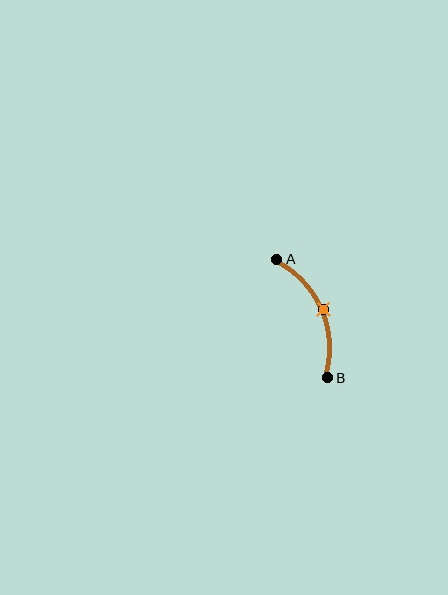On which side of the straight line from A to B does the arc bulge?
The arc bulges to the right of the straight line connecting A and B.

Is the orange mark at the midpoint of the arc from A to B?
Yes. The orange mark lies on the arc at equal arc-length from both A and B — it is the arc midpoint.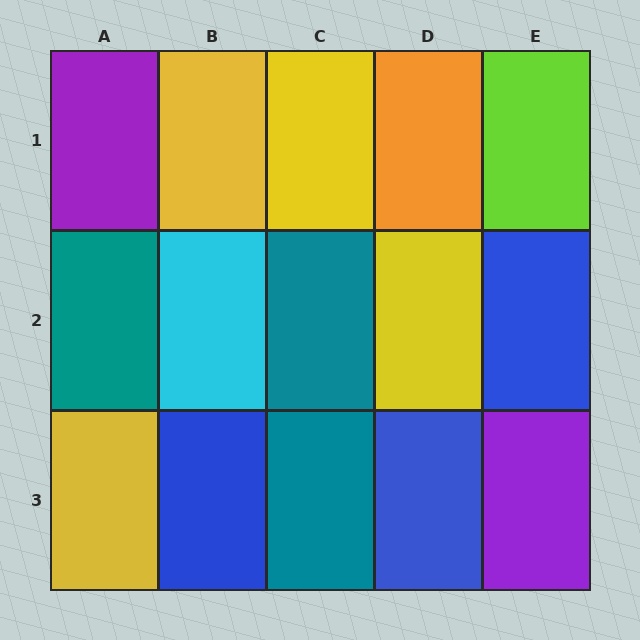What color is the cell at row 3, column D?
Blue.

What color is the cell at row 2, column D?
Yellow.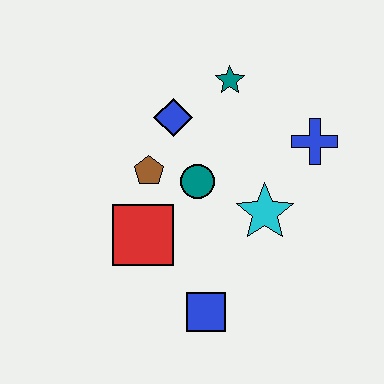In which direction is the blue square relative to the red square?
The blue square is below the red square.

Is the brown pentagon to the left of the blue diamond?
Yes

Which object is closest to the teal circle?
The brown pentagon is closest to the teal circle.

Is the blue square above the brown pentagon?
No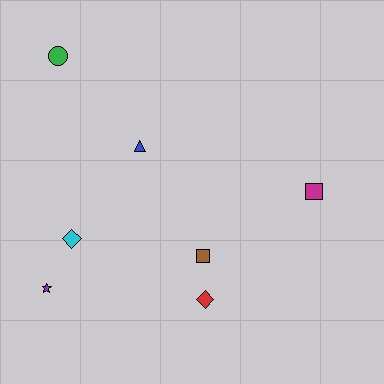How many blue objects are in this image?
There is 1 blue object.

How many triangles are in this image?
There is 1 triangle.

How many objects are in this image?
There are 7 objects.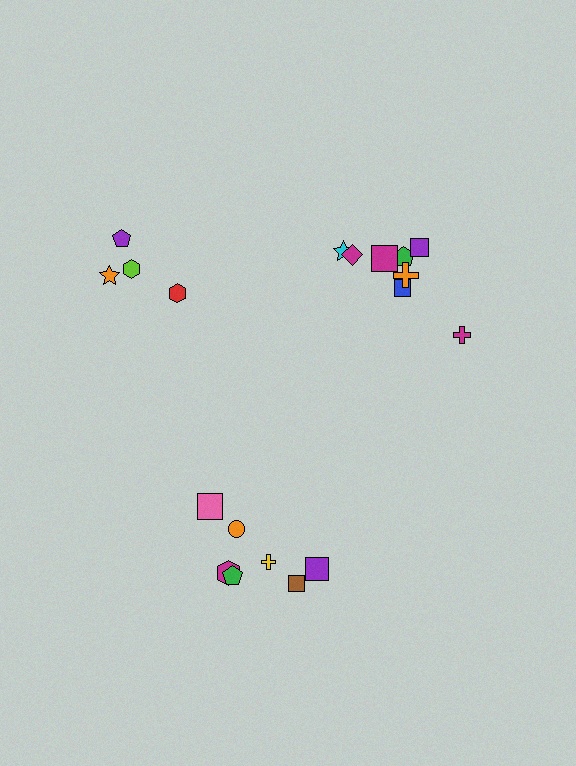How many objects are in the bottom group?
There are 7 objects.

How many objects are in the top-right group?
There are 8 objects.